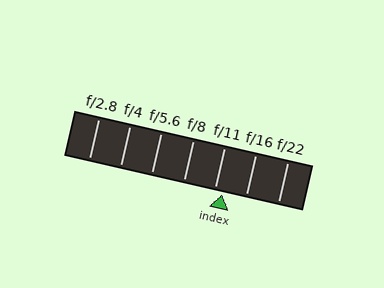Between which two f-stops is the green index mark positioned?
The index mark is between f/11 and f/16.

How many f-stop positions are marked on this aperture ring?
There are 7 f-stop positions marked.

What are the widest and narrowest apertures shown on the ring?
The widest aperture shown is f/2.8 and the narrowest is f/22.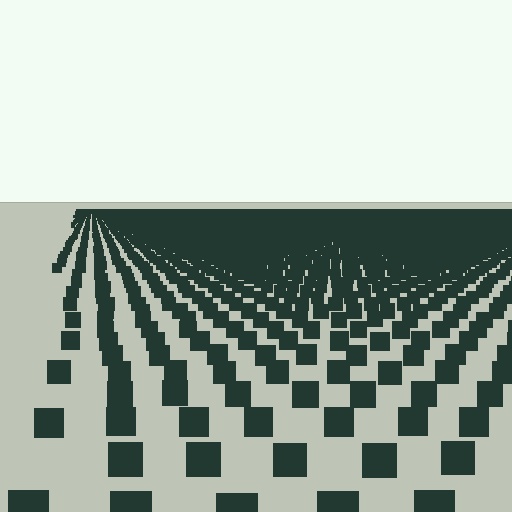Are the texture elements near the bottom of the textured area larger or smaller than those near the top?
Larger. Near the bottom, elements are closer to the viewer and appear at a bigger on-screen size.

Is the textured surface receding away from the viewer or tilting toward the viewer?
The surface is receding away from the viewer. Texture elements get smaller and denser toward the top.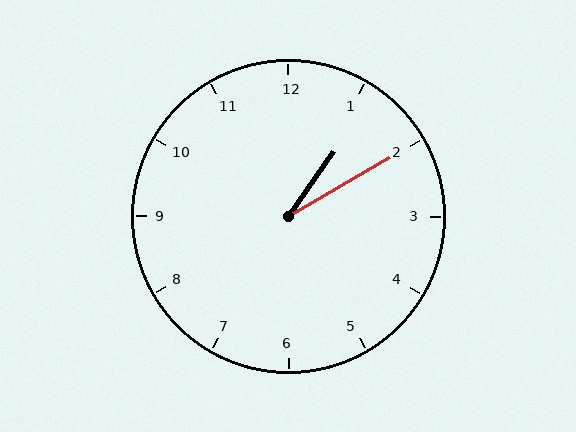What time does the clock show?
1:10.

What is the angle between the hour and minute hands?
Approximately 25 degrees.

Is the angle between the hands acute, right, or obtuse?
It is acute.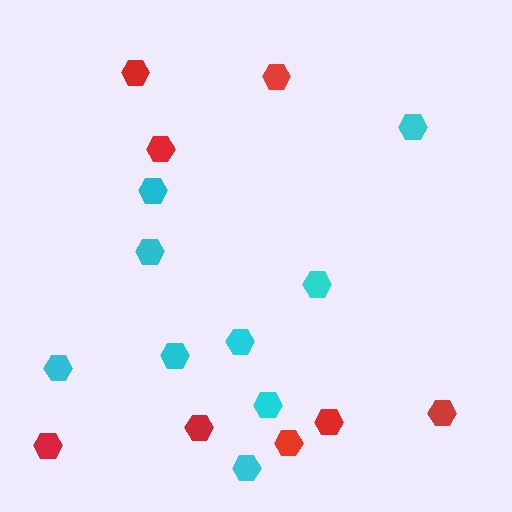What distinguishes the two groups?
There are 2 groups: one group of red hexagons (8) and one group of cyan hexagons (9).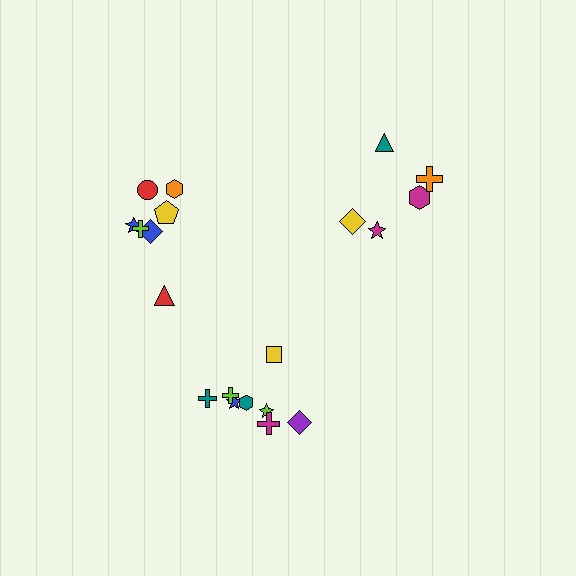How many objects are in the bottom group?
There are 8 objects.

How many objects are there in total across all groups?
There are 20 objects.